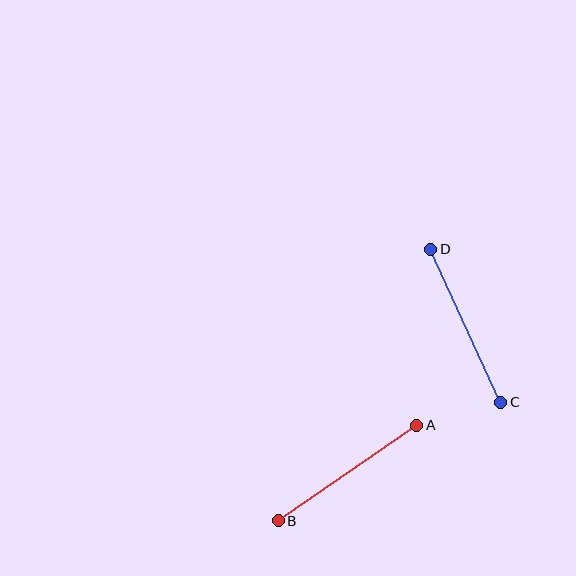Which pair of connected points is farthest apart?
Points A and B are farthest apart.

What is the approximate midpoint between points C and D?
The midpoint is at approximately (466, 326) pixels.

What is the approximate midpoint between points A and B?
The midpoint is at approximately (347, 473) pixels.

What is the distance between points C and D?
The distance is approximately 168 pixels.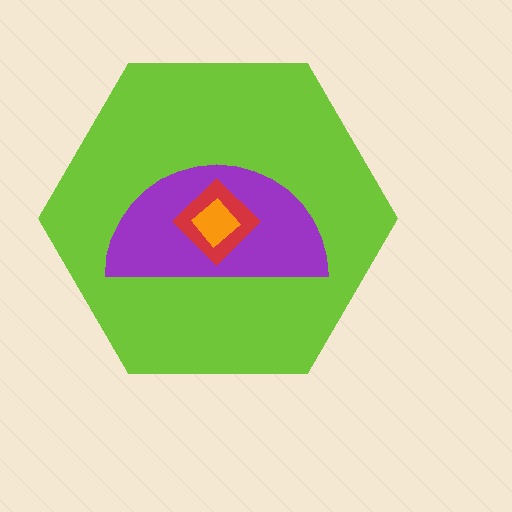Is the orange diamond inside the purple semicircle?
Yes.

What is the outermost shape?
The lime hexagon.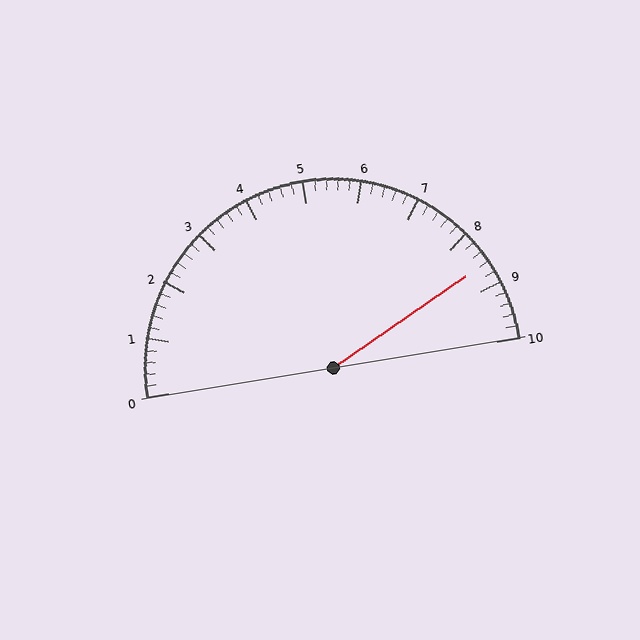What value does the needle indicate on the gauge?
The needle indicates approximately 8.6.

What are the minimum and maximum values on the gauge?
The gauge ranges from 0 to 10.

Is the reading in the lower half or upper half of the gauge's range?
The reading is in the upper half of the range (0 to 10).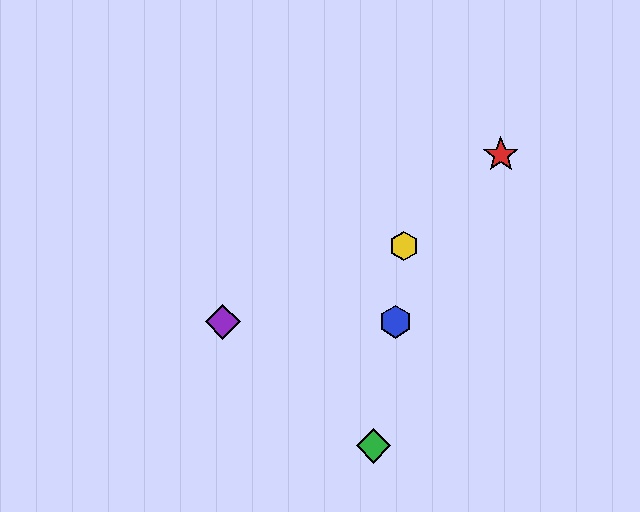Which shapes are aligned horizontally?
The blue hexagon, the purple diamond are aligned horizontally.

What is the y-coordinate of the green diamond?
The green diamond is at y≈446.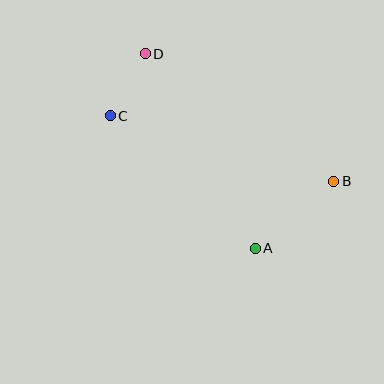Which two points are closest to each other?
Points C and D are closest to each other.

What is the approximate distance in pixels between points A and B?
The distance between A and B is approximately 103 pixels.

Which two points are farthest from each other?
Points B and C are farthest from each other.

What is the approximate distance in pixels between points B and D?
The distance between B and D is approximately 228 pixels.